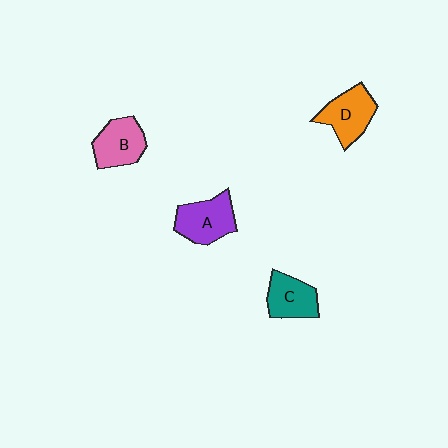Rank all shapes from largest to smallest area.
From largest to smallest: A (purple), D (orange), B (pink), C (teal).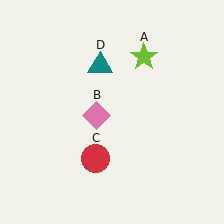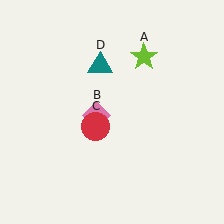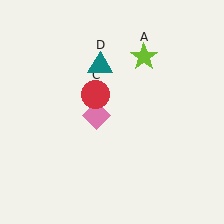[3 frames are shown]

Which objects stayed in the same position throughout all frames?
Lime star (object A) and pink diamond (object B) and teal triangle (object D) remained stationary.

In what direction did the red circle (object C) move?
The red circle (object C) moved up.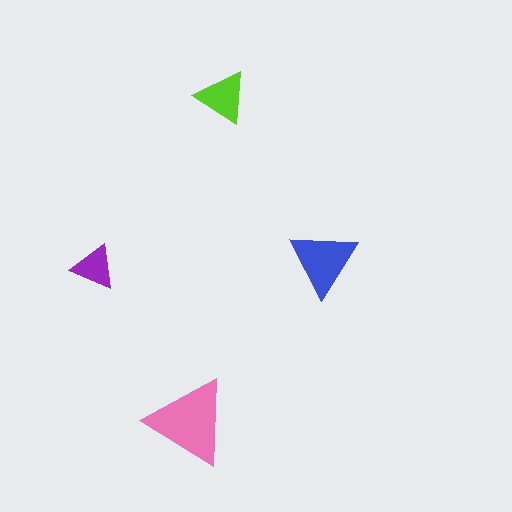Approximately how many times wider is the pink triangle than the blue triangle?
About 1.5 times wider.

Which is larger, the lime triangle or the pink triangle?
The pink one.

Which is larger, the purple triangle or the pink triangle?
The pink one.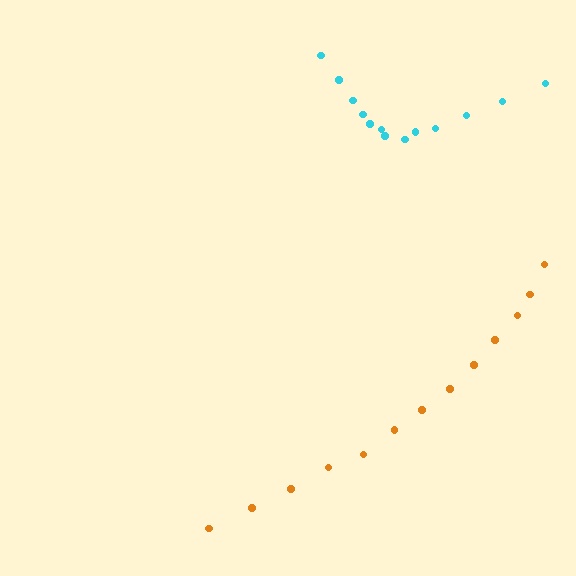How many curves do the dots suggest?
There are 2 distinct paths.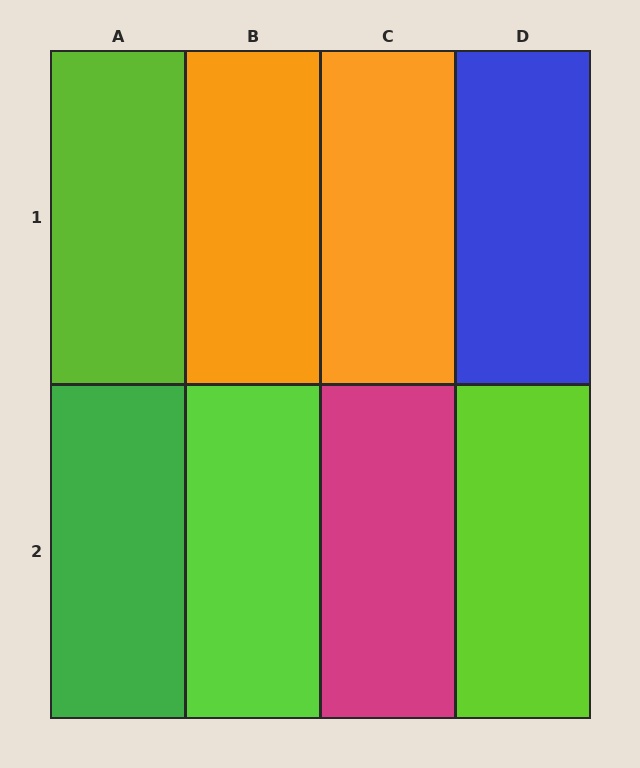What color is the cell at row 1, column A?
Lime.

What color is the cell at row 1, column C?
Orange.